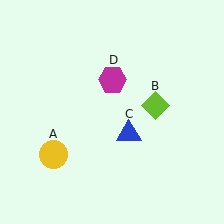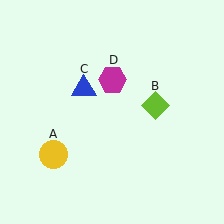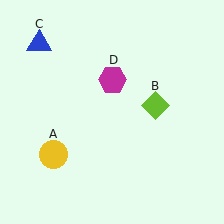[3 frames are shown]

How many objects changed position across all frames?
1 object changed position: blue triangle (object C).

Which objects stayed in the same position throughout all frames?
Yellow circle (object A) and lime diamond (object B) and magenta hexagon (object D) remained stationary.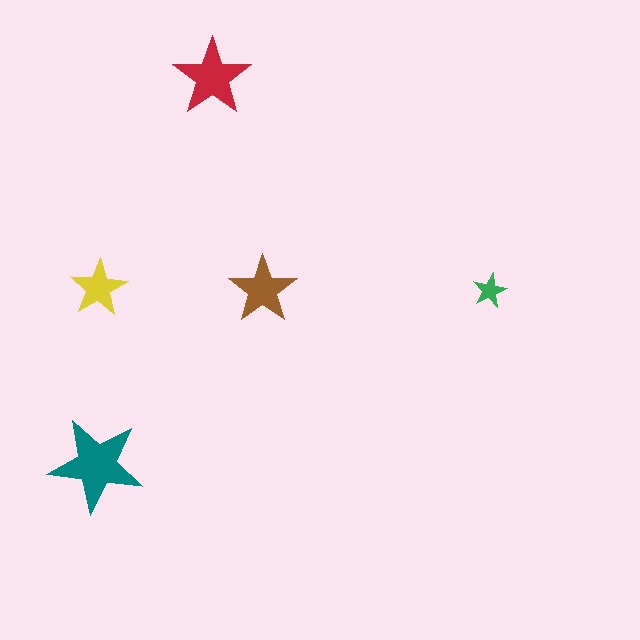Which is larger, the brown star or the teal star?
The teal one.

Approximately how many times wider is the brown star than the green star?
About 2 times wider.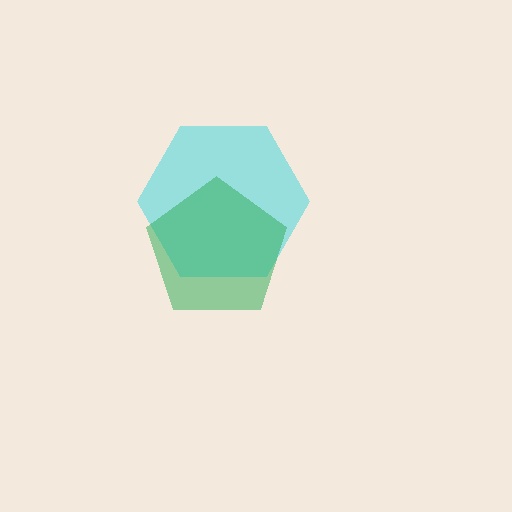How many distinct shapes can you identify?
There are 2 distinct shapes: a cyan hexagon, a green pentagon.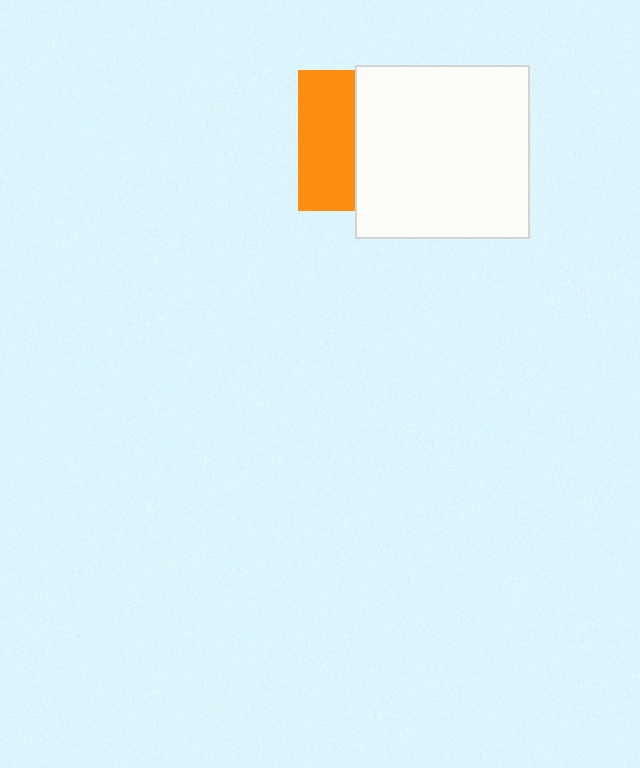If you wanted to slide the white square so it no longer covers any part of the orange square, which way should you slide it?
Slide it right — that is the most direct way to separate the two shapes.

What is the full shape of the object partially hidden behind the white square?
The partially hidden object is an orange square.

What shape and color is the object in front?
The object in front is a white square.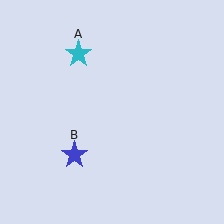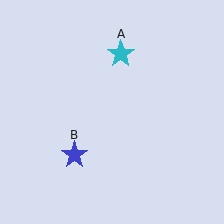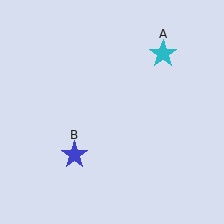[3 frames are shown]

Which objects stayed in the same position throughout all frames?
Blue star (object B) remained stationary.